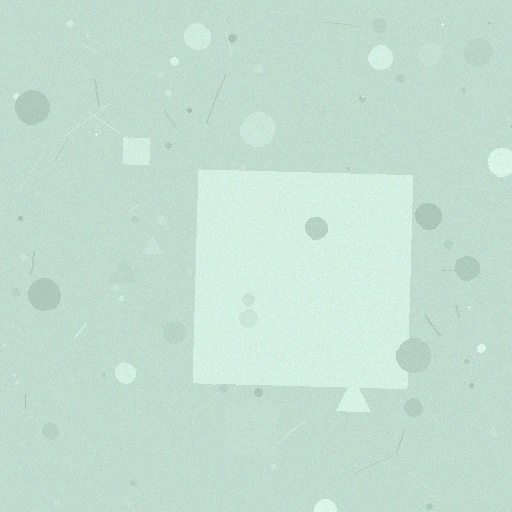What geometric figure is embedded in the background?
A square is embedded in the background.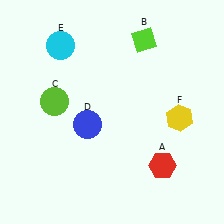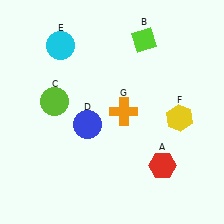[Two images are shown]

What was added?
An orange cross (G) was added in Image 2.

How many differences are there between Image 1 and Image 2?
There is 1 difference between the two images.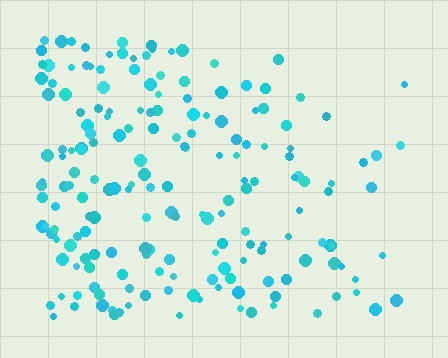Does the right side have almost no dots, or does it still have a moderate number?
Still a moderate number, just noticeably fewer than the left.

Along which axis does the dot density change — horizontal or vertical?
Horizontal.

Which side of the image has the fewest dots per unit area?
The right.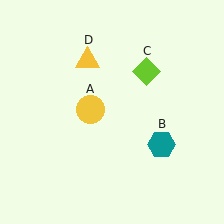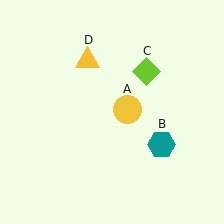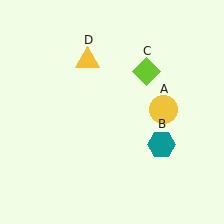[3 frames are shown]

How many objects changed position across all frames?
1 object changed position: yellow circle (object A).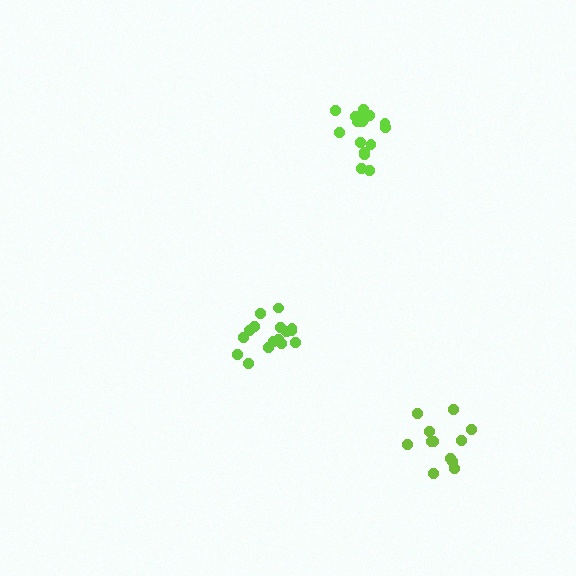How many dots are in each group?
Group 1: 16 dots, Group 2: 16 dots, Group 3: 12 dots (44 total).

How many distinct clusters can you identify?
There are 3 distinct clusters.